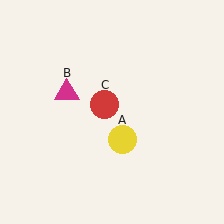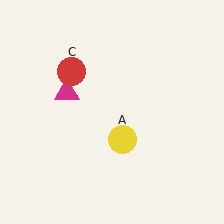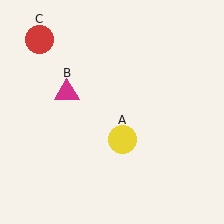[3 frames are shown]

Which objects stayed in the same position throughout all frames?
Yellow circle (object A) and magenta triangle (object B) remained stationary.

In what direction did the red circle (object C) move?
The red circle (object C) moved up and to the left.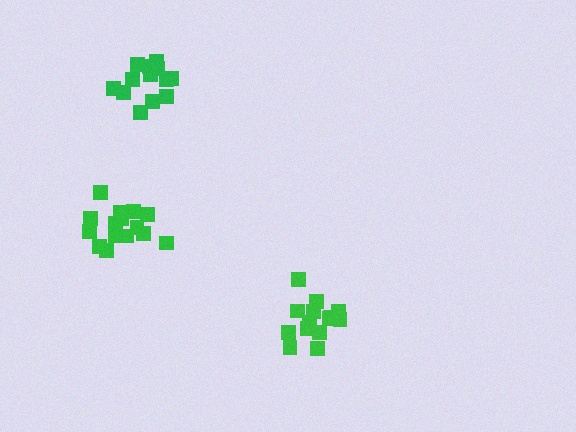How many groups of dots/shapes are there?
There are 3 groups.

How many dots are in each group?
Group 1: 14 dots, Group 2: 15 dots, Group 3: 13 dots (42 total).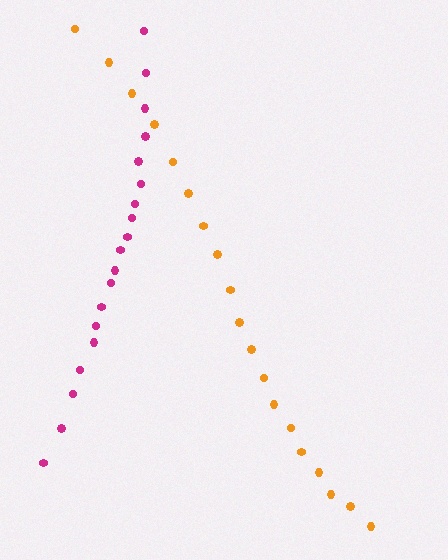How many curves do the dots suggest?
There are 2 distinct paths.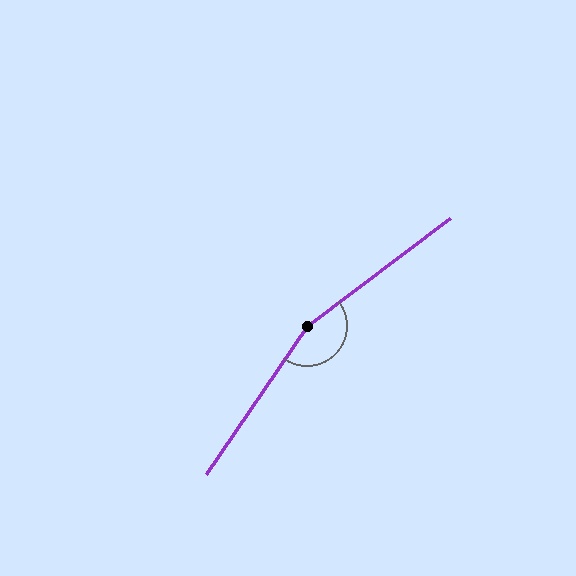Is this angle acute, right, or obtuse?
It is obtuse.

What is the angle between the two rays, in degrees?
Approximately 161 degrees.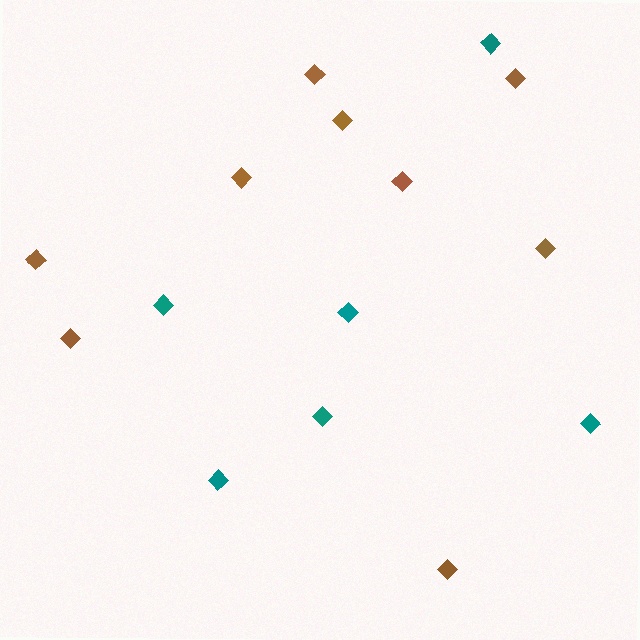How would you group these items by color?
There are 2 groups: one group of brown diamonds (9) and one group of teal diamonds (6).